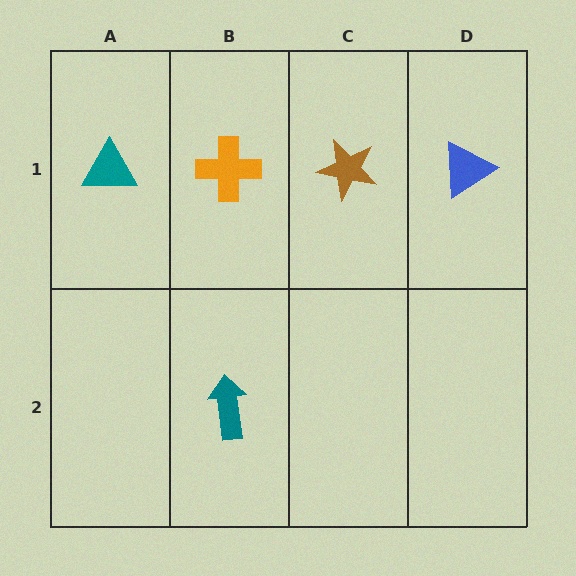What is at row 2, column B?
A teal arrow.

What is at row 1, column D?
A blue triangle.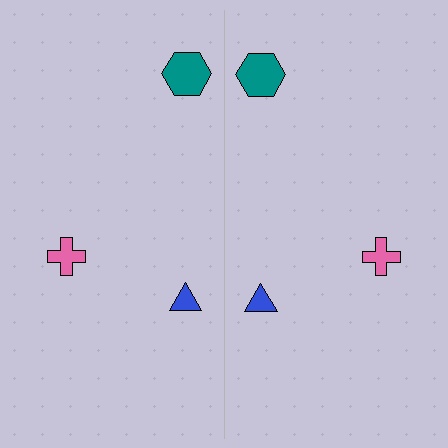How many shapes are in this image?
There are 6 shapes in this image.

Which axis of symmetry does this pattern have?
The pattern has a vertical axis of symmetry running through the center of the image.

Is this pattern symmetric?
Yes, this pattern has bilateral (reflection) symmetry.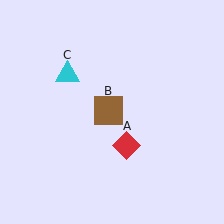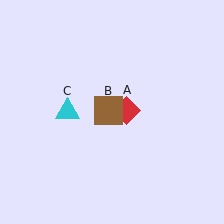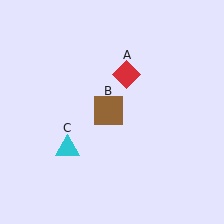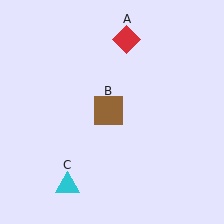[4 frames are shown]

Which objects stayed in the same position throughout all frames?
Brown square (object B) remained stationary.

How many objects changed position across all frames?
2 objects changed position: red diamond (object A), cyan triangle (object C).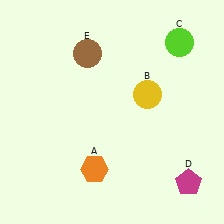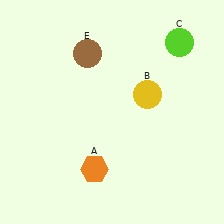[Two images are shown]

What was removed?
The magenta pentagon (D) was removed in Image 2.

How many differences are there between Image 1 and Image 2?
There is 1 difference between the two images.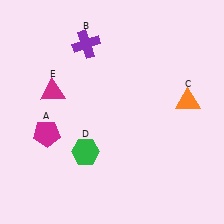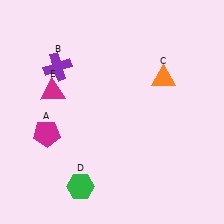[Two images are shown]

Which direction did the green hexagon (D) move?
The green hexagon (D) moved down.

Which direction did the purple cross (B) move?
The purple cross (B) moved left.